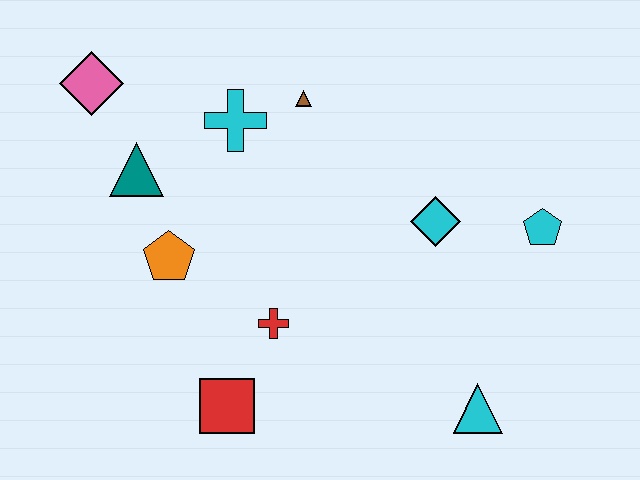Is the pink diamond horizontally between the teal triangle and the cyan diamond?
No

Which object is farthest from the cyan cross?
The cyan triangle is farthest from the cyan cross.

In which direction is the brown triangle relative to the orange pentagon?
The brown triangle is above the orange pentagon.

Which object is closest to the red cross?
The red square is closest to the red cross.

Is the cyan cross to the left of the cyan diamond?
Yes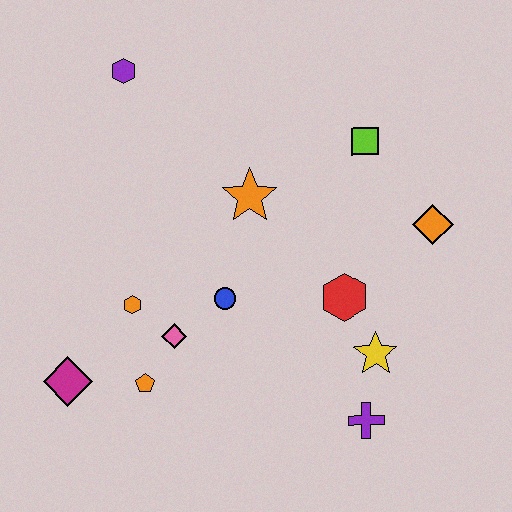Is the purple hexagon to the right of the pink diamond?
No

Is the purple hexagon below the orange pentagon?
No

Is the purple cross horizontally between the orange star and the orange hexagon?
No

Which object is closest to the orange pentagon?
The pink diamond is closest to the orange pentagon.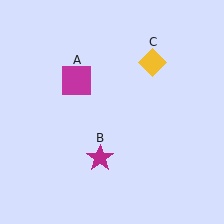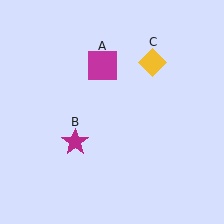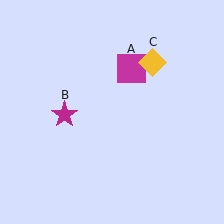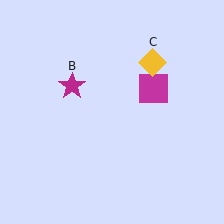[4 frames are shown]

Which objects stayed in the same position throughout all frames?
Yellow diamond (object C) remained stationary.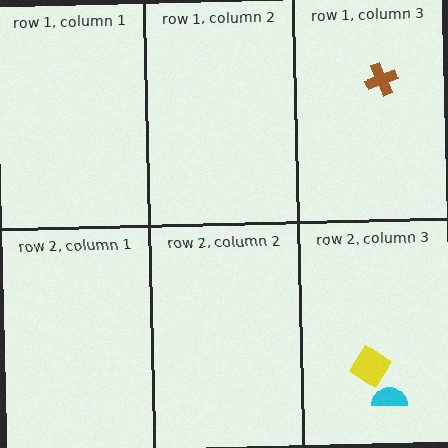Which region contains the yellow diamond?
The row 2, column 3 region.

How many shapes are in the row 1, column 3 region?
1.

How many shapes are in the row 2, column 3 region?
2.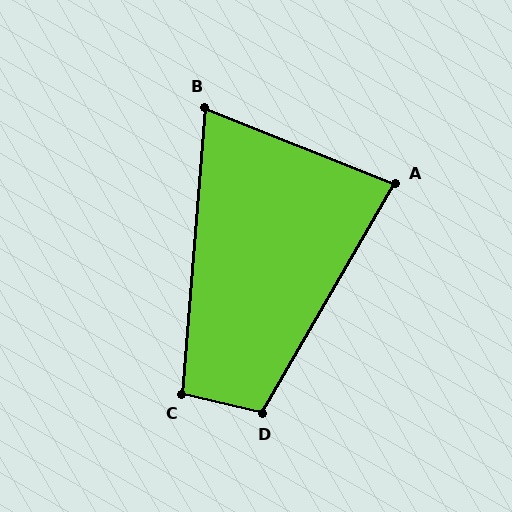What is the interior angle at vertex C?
Approximately 98 degrees (obtuse).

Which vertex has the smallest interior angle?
B, at approximately 73 degrees.